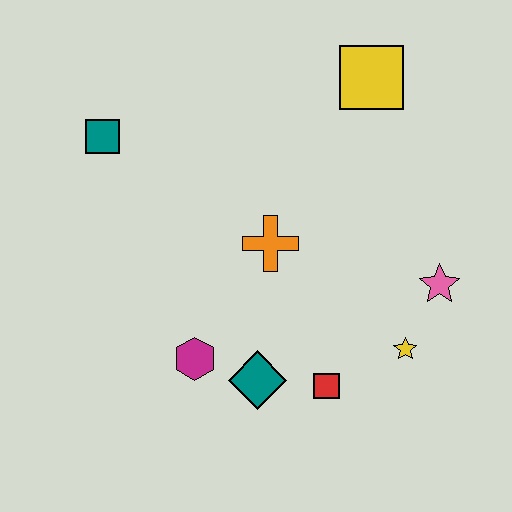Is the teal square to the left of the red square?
Yes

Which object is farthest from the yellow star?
The teal square is farthest from the yellow star.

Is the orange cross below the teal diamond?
No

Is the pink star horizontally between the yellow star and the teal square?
No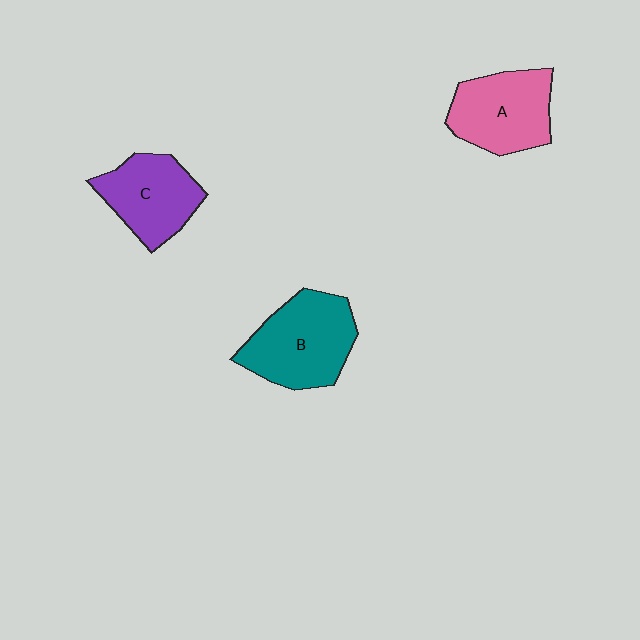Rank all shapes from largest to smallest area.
From largest to smallest: B (teal), A (pink), C (purple).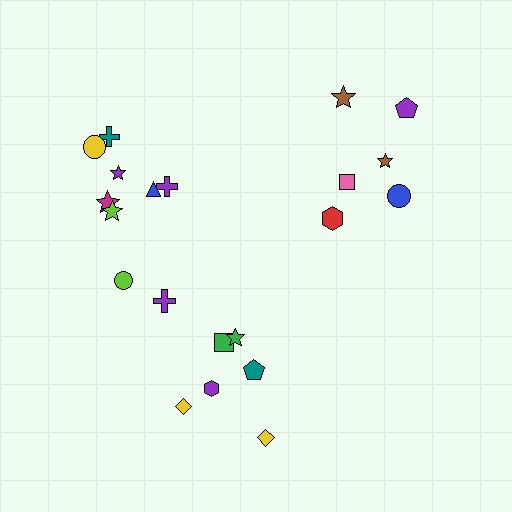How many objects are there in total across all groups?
There are 21 objects.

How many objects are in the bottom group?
There are 7 objects.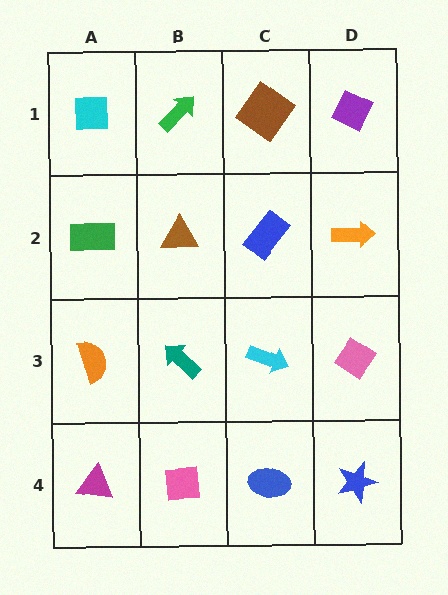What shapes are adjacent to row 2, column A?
A cyan square (row 1, column A), an orange semicircle (row 3, column A), a brown triangle (row 2, column B).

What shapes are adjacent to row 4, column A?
An orange semicircle (row 3, column A), a pink square (row 4, column B).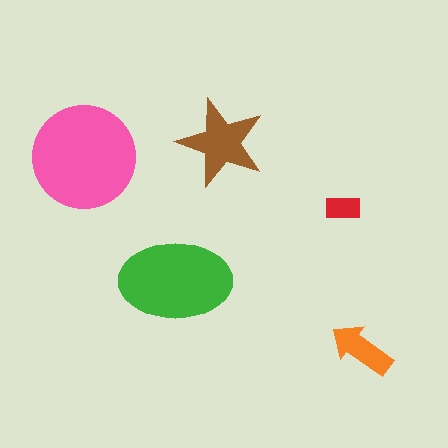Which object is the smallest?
The red rectangle.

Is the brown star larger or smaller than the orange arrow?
Larger.